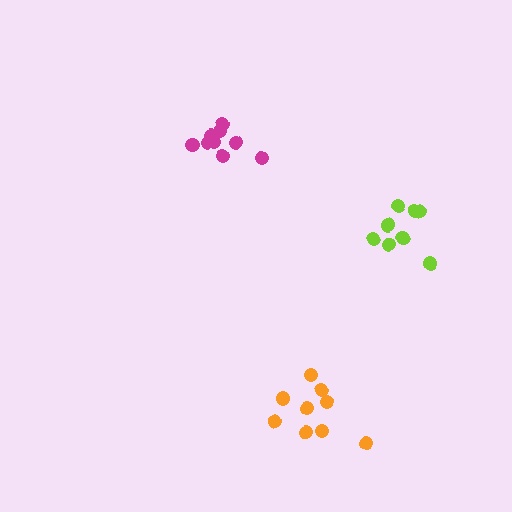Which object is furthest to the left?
The magenta cluster is leftmost.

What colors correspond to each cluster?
The clusters are colored: magenta, orange, lime.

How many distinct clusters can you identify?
There are 3 distinct clusters.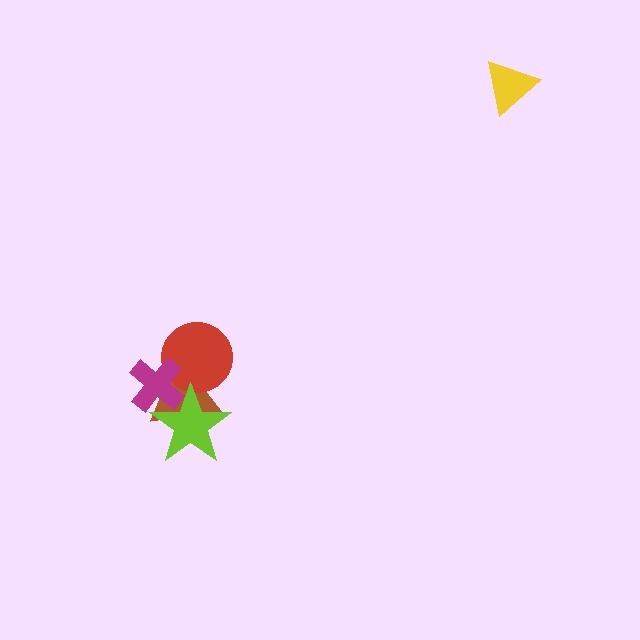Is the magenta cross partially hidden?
Yes, it is partially covered by another shape.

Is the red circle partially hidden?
Yes, it is partially covered by another shape.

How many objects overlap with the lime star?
3 objects overlap with the lime star.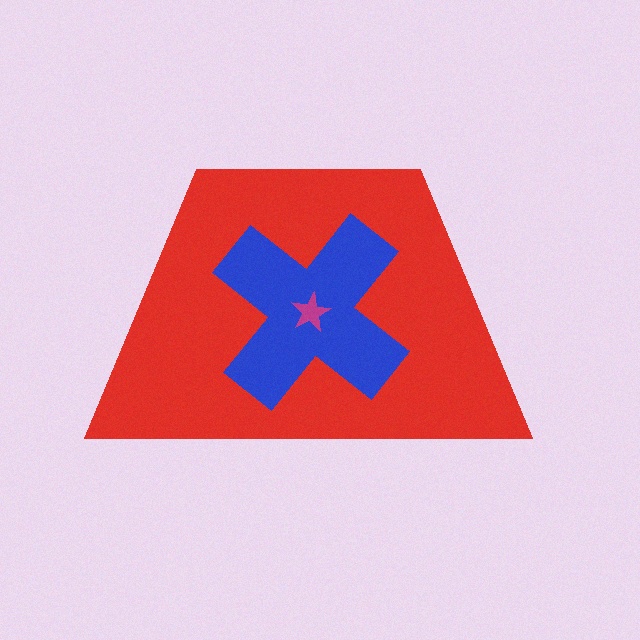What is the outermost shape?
The red trapezoid.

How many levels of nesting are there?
3.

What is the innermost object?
The magenta star.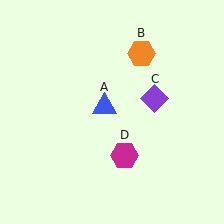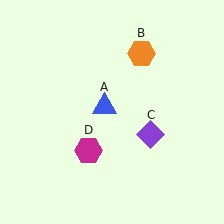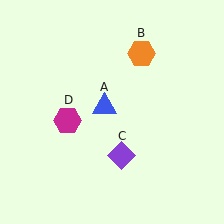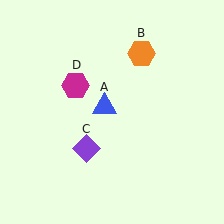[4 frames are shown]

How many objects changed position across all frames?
2 objects changed position: purple diamond (object C), magenta hexagon (object D).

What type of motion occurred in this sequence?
The purple diamond (object C), magenta hexagon (object D) rotated clockwise around the center of the scene.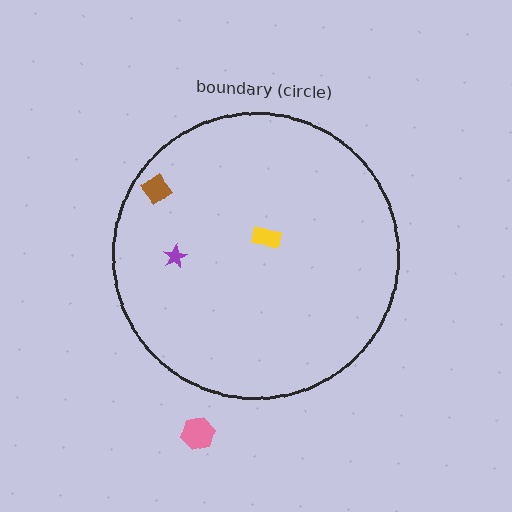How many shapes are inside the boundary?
3 inside, 1 outside.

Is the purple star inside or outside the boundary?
Inside.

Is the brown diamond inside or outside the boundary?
Inside.